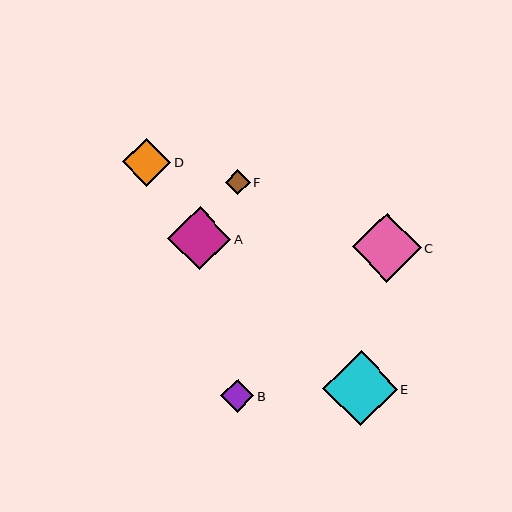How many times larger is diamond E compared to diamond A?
Diamond E is approximately 1.2 times the size of diamond A.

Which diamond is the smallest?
Diamond F is the smallest with a size of approximately 25 pixels.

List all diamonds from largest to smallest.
From largest to smallest: E, C, A, D, B, F.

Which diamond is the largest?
Diamond E is the largest with a size of approximately 74 pixels.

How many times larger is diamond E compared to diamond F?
Diamond E is approximately 3.0 times the size of diamond F.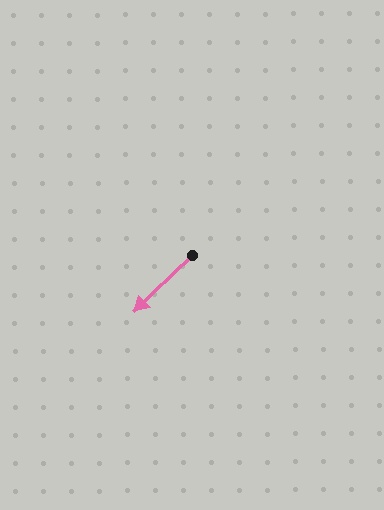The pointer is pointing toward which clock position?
Roughly 8 o'clock.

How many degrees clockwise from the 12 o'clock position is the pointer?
Approximately 226 degrees.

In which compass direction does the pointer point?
Southwest.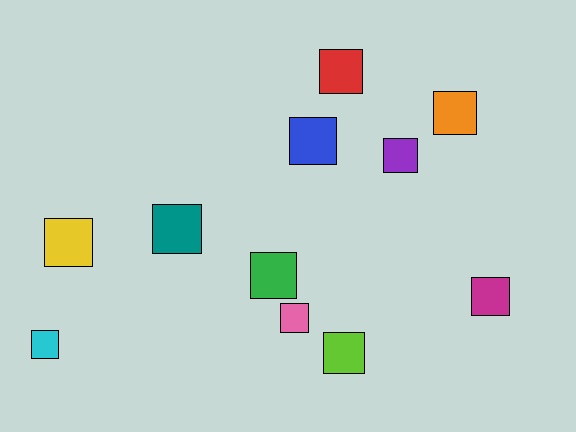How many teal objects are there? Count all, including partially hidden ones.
There is 1 teal object.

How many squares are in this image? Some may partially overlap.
There are 11 squares.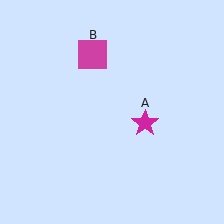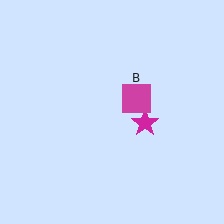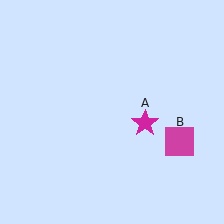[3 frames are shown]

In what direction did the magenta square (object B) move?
The magenta square (object B) moved down and to the right.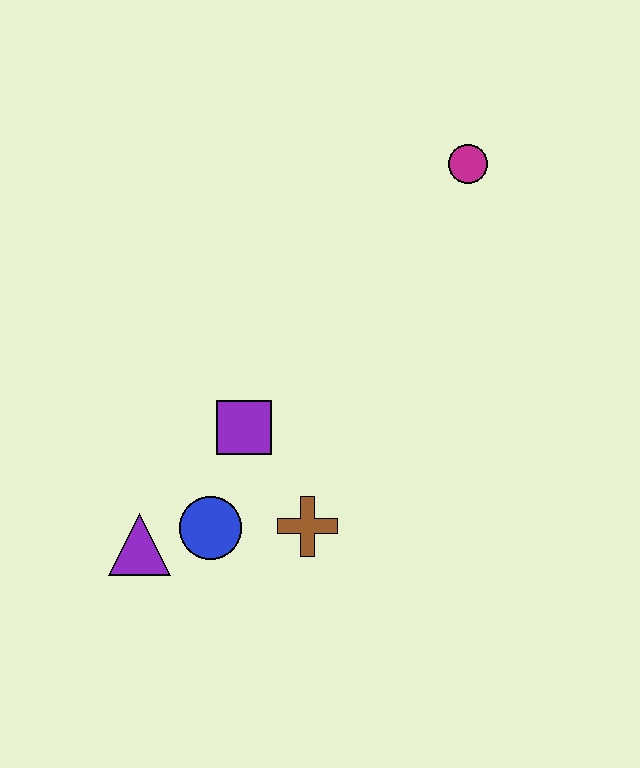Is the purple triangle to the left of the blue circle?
Yes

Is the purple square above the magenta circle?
No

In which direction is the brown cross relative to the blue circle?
The brown cross is to the right of the blue circle.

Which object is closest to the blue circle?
The purple triangle is closest to the blue circle.